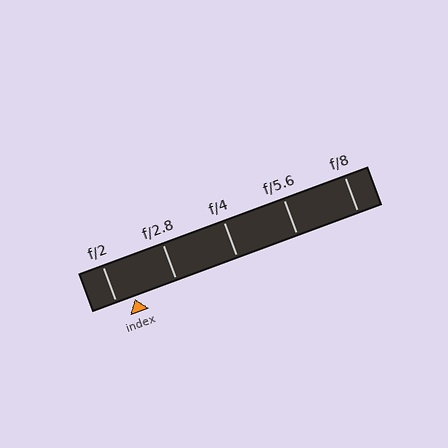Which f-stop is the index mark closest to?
The index mark is closest to f/2.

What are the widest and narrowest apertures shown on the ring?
The widest aperture shown is f/2 and the narrowest is f/8.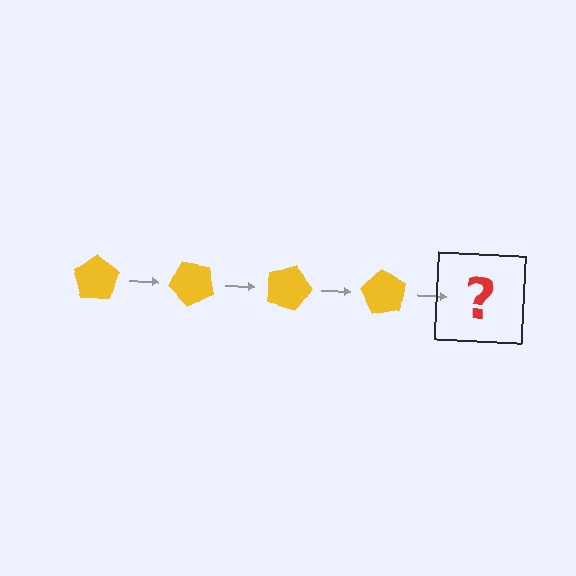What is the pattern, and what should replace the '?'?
The pattern is that the pentagon rotates 45 degrees each step. The '?' should be a yellow pentagon rotated 180 degrees.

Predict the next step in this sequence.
The next step is a yellow pentagon rotated 180 degrees.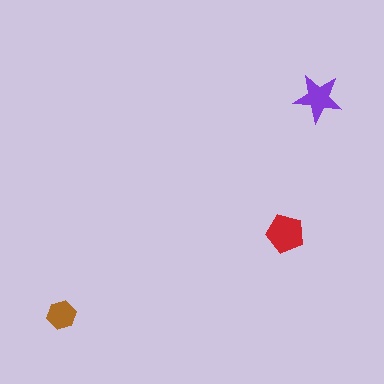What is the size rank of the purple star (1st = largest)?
2nd.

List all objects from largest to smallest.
The red pentagon, the purple star, the brown hexagon.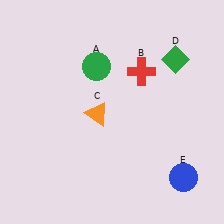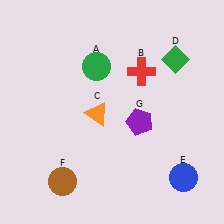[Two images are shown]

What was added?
A brown circle (F), a purple pentagon (G) were added in Image 2.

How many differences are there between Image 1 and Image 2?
There are 2 differences between the two images.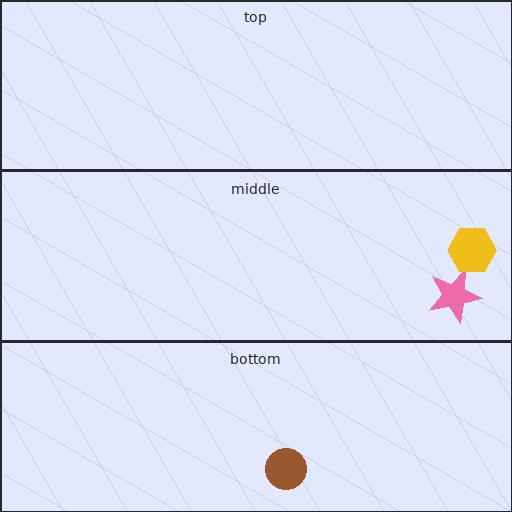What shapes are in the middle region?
The pink star, the yellow hexagon.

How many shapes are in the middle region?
2.